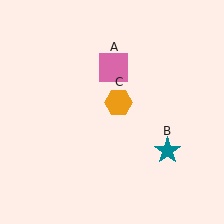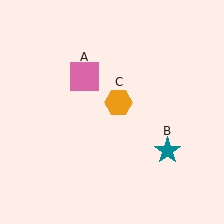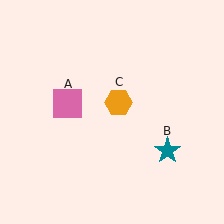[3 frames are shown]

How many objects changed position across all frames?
1 object changed position: pink square (object A).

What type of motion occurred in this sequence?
The pink square (object A) rotated counterclockwise around the center of the scene.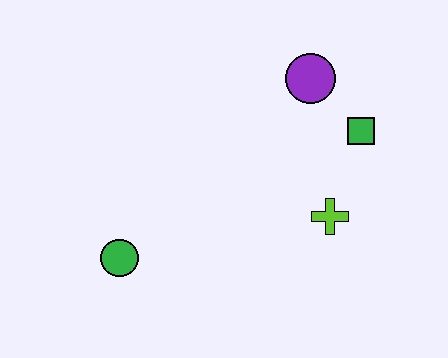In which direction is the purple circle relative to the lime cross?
The purple circle is above the lime cross.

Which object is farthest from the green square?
The green circle is farthest from the green square.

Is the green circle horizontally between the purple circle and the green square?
No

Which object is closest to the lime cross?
The green square is closest to the lime cross.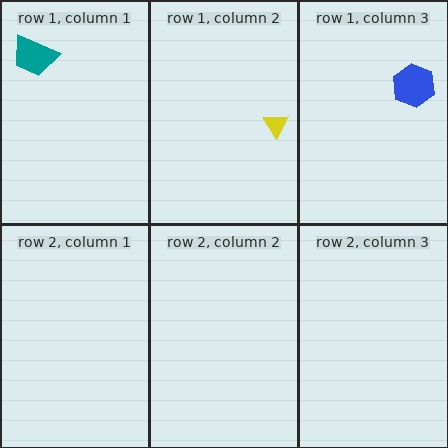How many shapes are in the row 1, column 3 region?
1.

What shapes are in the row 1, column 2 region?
The yellow triangle.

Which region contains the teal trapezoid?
The row 1, column 1 region.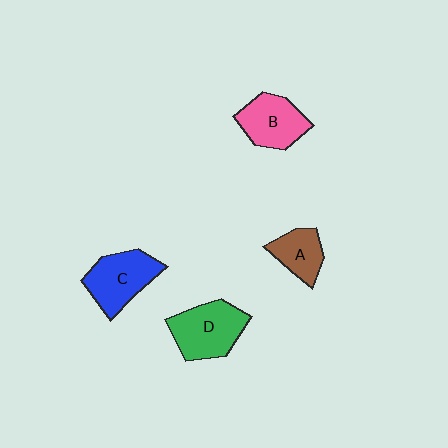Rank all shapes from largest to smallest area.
From largest to smallest: D (green), C (blue), B (pink), A (brown).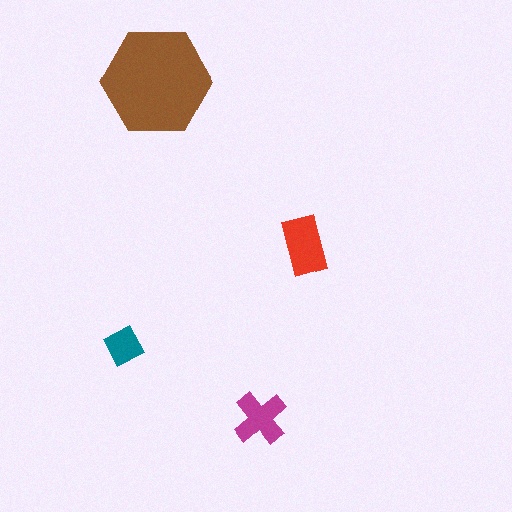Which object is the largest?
The brown hexagon.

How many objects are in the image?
There are 4 objects in the image.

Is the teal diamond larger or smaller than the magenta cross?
Smaller.